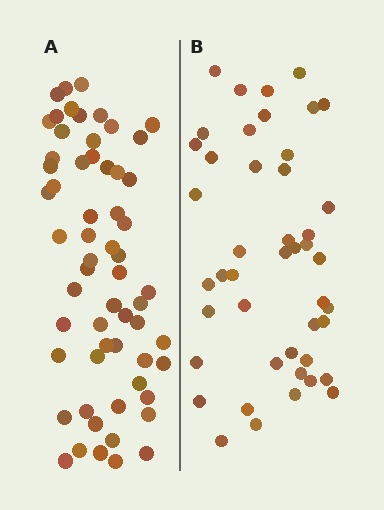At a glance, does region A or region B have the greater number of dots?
Region A (the left region) has more dots.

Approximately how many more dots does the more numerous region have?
Region A has approximately 15 more dots than region B.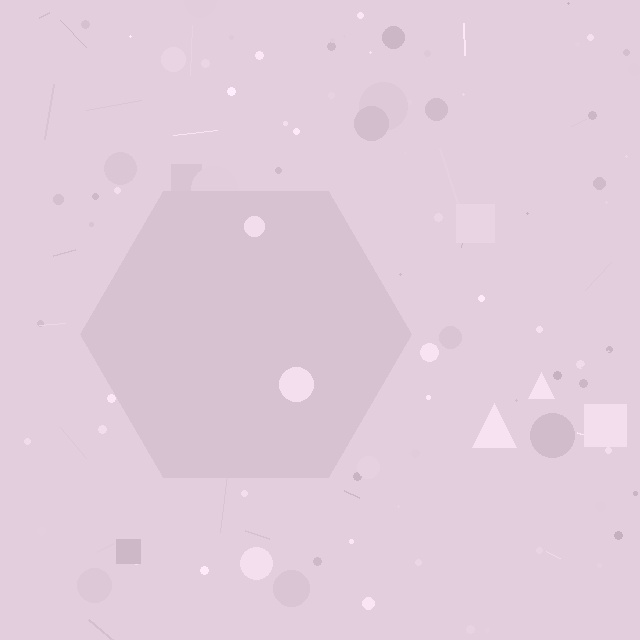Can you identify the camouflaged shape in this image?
The camouflaged shape is a hexagon.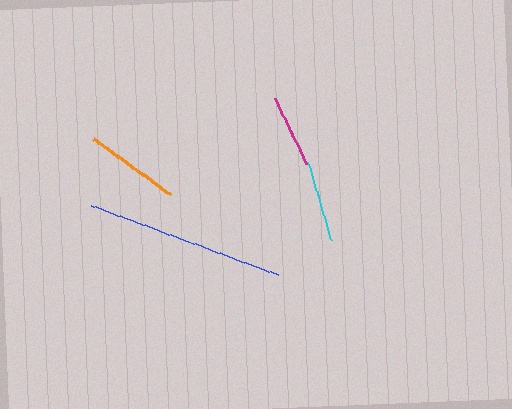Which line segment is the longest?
The blue line is the longest at approximately 200 pixels.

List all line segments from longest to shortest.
From longest to shortest: blue, orange, cyan, magenta.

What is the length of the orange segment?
The orange segment is approximately 96 pixels long.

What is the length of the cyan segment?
The cyan segment is approximately 81 pixels long.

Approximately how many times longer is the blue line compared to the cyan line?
The blue line is approximately 2.4 times the length of the cyan line.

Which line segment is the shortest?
The magenta line is the shortest at approximately 73 pixels.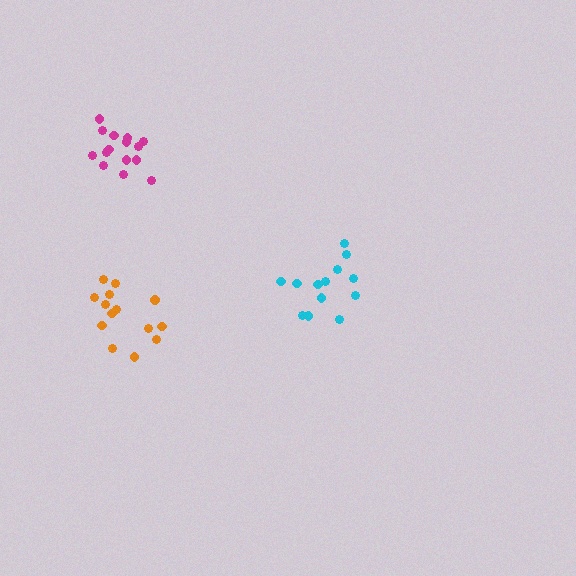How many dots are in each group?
Group 1: 13 dots, Group 2: 15 dots, Group 3: 14 dots (42 total).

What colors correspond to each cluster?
The clusters are colored: cyan, magenta, orange.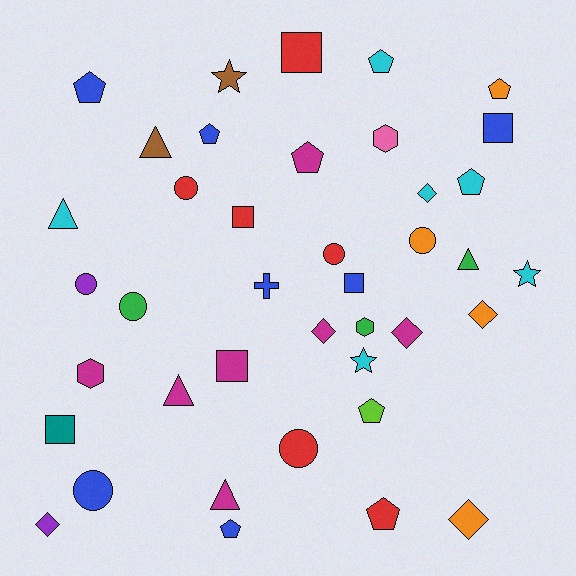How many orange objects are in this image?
There are 4 orange objects.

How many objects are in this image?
There are 40 objects.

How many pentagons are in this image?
There are 9 pentagons.